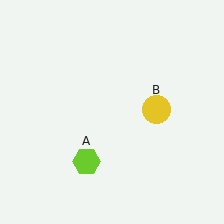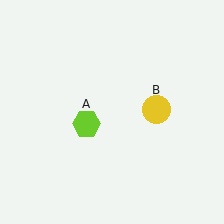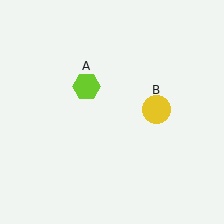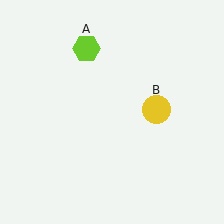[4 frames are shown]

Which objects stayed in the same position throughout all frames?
Yellow circle (object B) remained stationary.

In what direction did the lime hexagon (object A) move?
The lime hexagon (object A) moved up.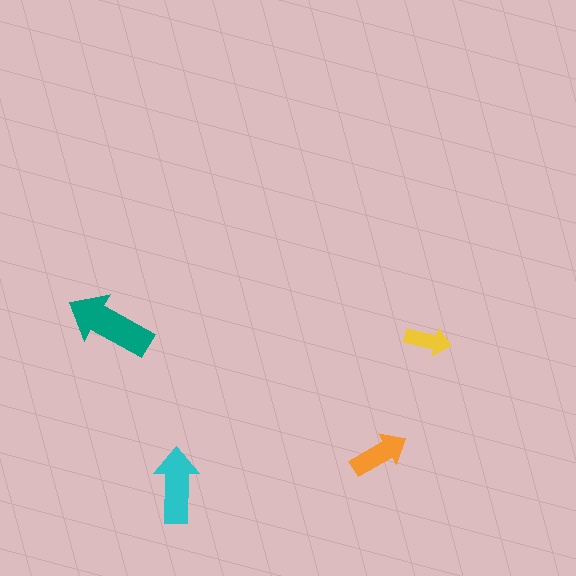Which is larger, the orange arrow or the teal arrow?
The teal one.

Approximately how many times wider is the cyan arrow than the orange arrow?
About 1.5 times wider.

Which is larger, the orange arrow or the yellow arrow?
The orange one.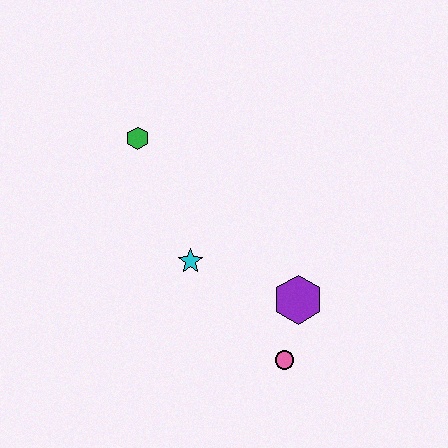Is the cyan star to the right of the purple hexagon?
No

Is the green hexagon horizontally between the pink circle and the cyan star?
No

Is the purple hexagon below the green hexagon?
Yes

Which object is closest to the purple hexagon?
The pink circle is closest to the purple hexagon.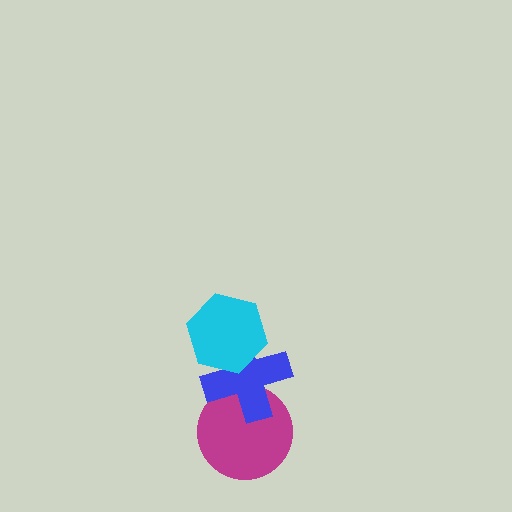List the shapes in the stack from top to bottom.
From top to bottom: the cyan hexagon, the blue cross, the magenta circle.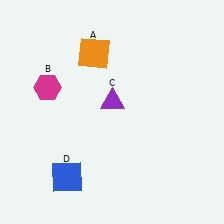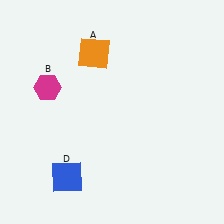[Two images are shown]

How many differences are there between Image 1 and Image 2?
There is 1 difference between the two images.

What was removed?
The purple triangle (C) was removed in Image 2.